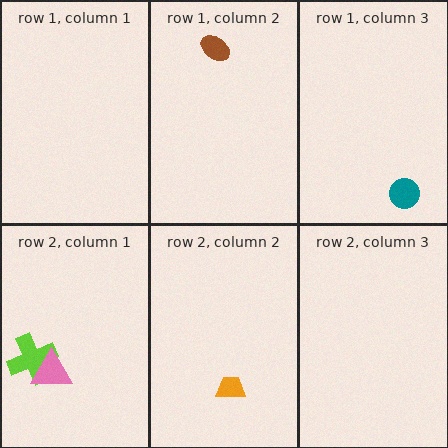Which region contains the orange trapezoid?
The row 2, column 2 region.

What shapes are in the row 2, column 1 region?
The lime cross, the pink triangle.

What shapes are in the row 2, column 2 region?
The orange trapezoid.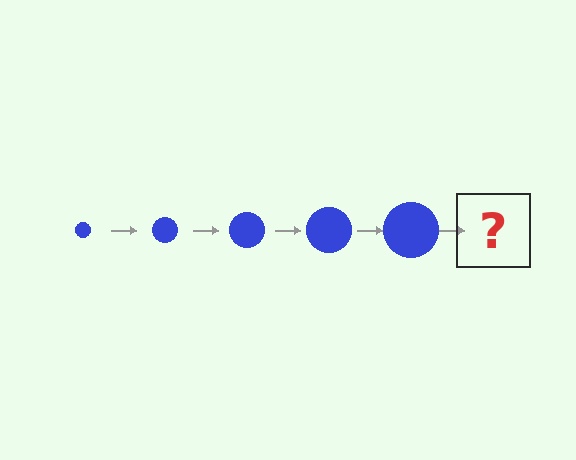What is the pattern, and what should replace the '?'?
The pattern is that the circle gets progressively larger each step. The '?' should be a blue circle, larger than the previous one.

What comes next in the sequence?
The next element should be a blue circle, larger than the previous one.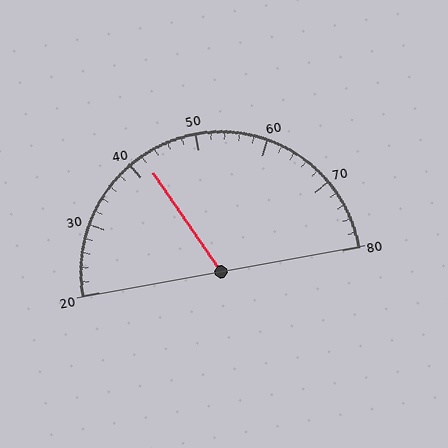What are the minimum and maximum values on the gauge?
The gauge ranges from 20 to 80.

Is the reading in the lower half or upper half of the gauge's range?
The reading is in the lower half of the range (20 to 80).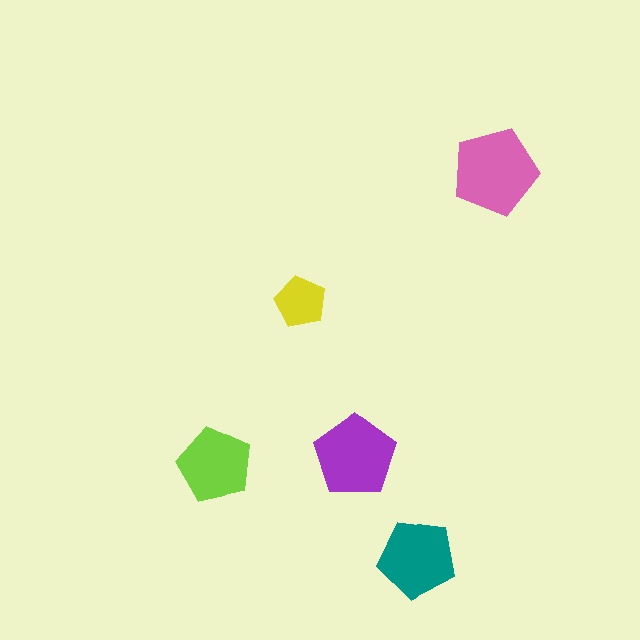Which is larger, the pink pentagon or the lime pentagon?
The pink one.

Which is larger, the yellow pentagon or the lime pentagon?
The lime one.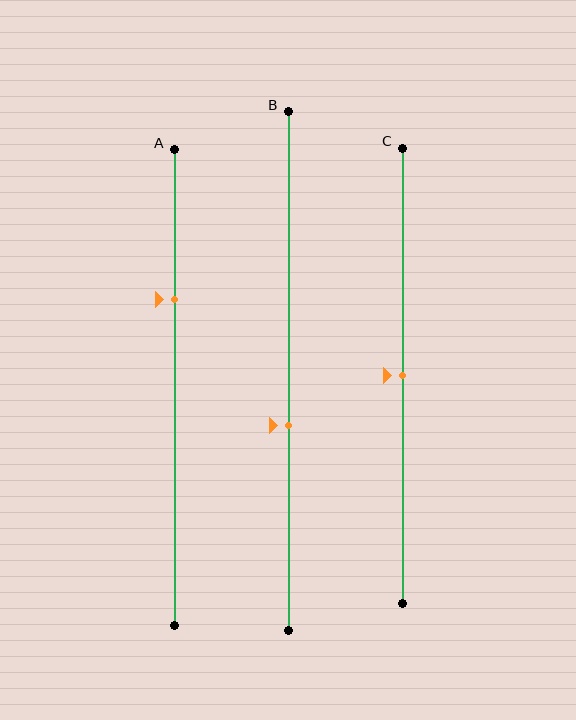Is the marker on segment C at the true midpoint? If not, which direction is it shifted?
Yes, the marker on segment C is at the true midpoint.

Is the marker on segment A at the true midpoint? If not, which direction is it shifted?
No, the marker on segment A is shifted upward by about 19% of the segment length.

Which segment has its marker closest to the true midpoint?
Segment C has its marker closest to the true midpoint.